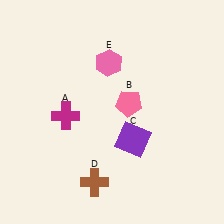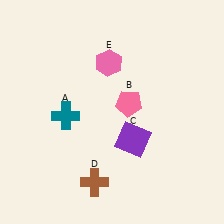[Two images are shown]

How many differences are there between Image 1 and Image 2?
There is 1 difference between the two images.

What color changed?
The cross (A) changed from magenta in Image 1 to teal in Image 2.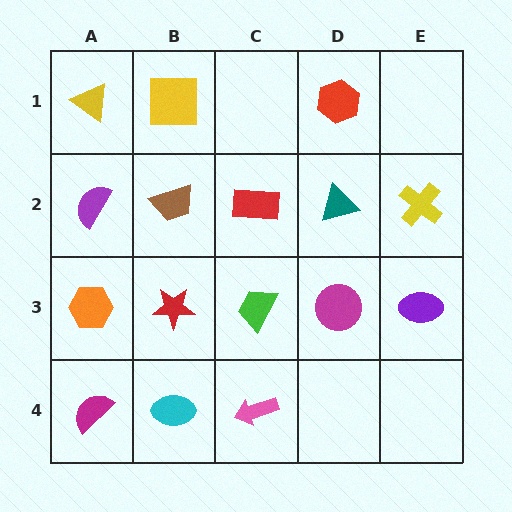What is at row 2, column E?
A yellow cross.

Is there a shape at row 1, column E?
No, that cell is empty.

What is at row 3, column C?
A green trapezoid.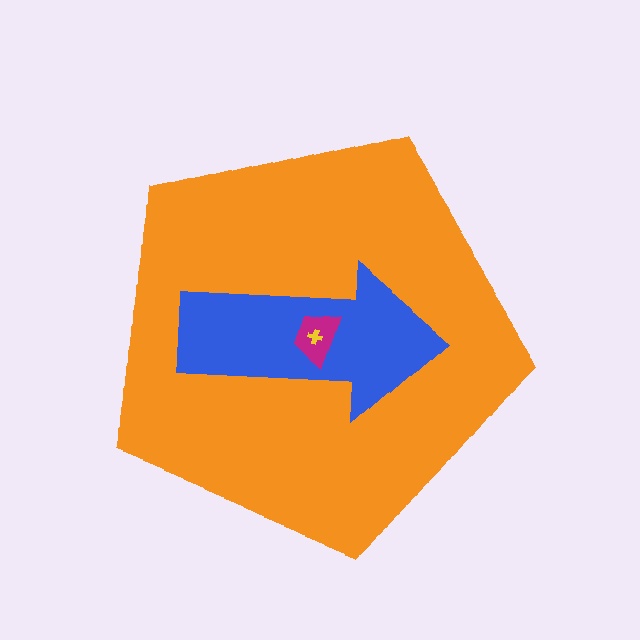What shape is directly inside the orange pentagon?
The blue arrow.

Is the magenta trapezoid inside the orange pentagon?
Yes.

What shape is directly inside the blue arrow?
The magenta trapezoid.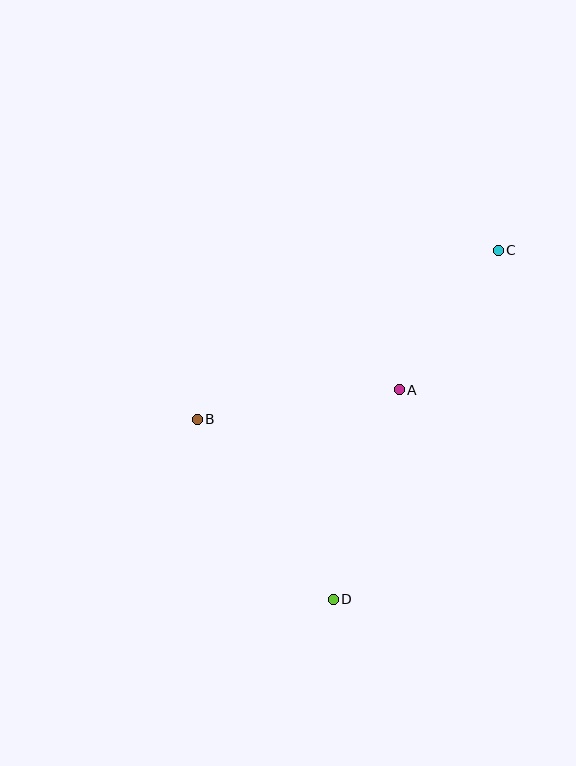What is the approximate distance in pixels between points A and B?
The distance between A and B is approximately 204 pixels.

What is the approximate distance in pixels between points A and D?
The distance between A and D is approximately 219 pixels.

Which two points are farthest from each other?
Points C and D are farthest from each other.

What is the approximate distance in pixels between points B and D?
The distance between B and D is approximately 225 pixels.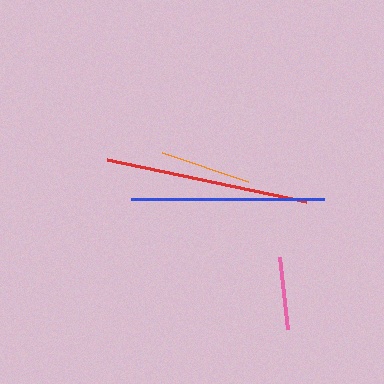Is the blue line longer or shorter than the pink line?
The blue line is longer than the pink line.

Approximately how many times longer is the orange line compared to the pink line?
The orange line is approximately 1.3 times the length of the pink line.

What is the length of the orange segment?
The orange segment is approximately 91 pixels long.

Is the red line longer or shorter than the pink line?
The red line is longer than the pink line.